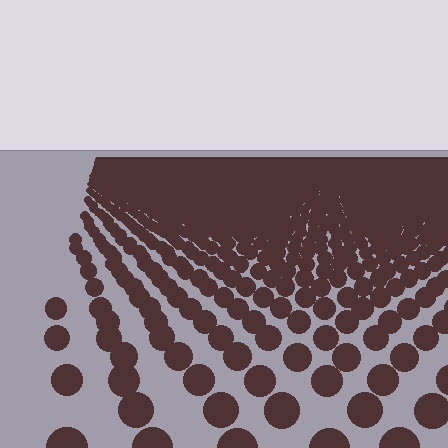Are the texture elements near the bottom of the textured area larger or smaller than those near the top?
Larger. Near the bottom, elements are closer to the viewer and appear at a bigger on-screen size.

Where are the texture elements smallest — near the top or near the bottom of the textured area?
Near the top.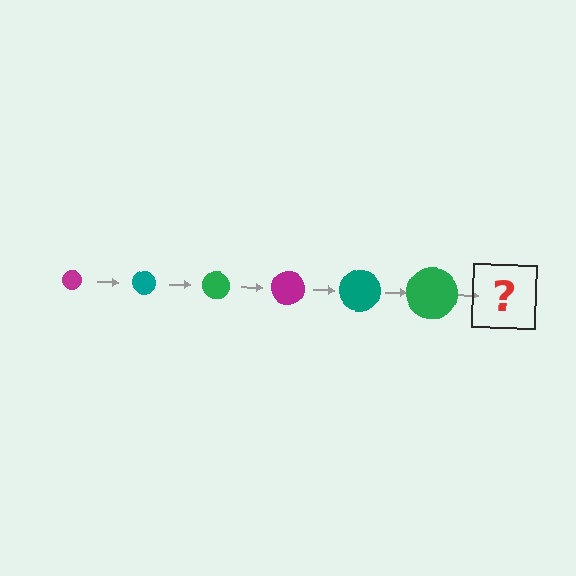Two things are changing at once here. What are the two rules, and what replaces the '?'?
The two rules are that the circle grows larger each step and the color cycles through magenta, teal, and green. The '?' should be a magenta circle, larger than the previous one.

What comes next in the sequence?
The next element should be a magenta circle, larger than the previous one.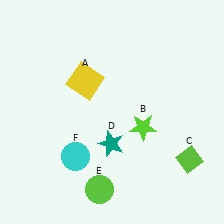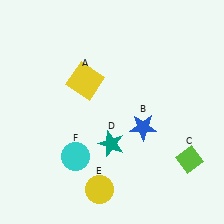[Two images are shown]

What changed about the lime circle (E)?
In Image 1, E is lime. In Image 2, it changed to yellow.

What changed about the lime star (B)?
In Image 1, B is lime. In Image 2, it changed to blue.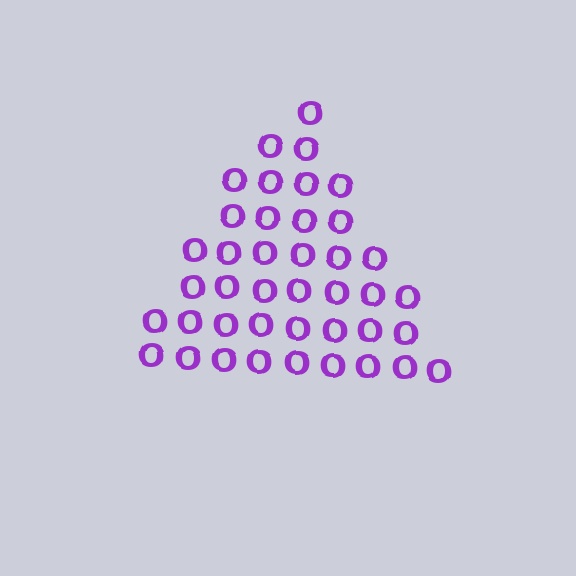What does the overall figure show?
The overall figure shows a triangle.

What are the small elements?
The small elements are letter O's.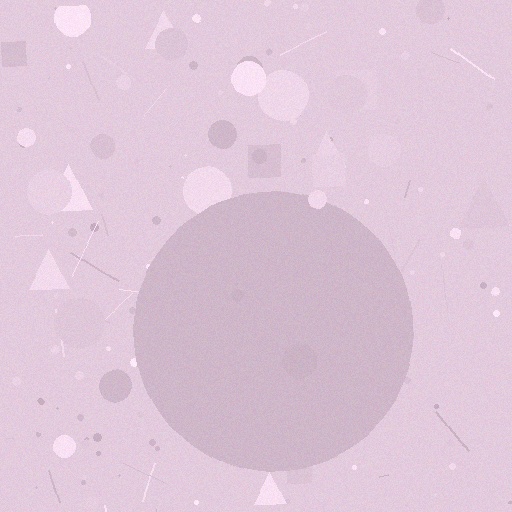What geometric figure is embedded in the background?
A circle is embedded in the background.